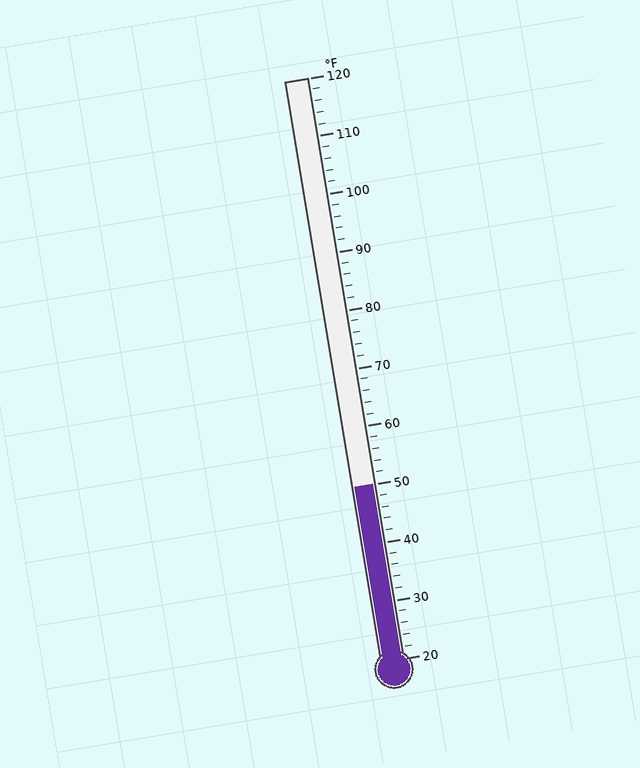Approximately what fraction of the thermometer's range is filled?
The thermometer is filled to approximately 30% of its range.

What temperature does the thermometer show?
The thermometer shows approximately 50°F.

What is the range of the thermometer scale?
The thermometer scale ranges from 20°F to 120°F.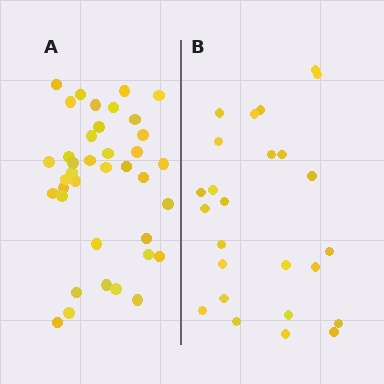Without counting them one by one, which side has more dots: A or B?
Region A (the left region) has more dots.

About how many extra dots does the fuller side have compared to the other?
Region A has approximately 15 more dots than region B.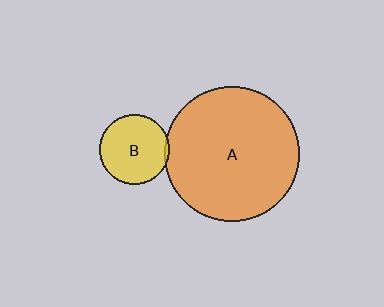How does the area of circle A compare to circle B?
Approximately 3.8 times.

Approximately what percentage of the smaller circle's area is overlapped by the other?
Approximately 5%.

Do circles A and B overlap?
Yes.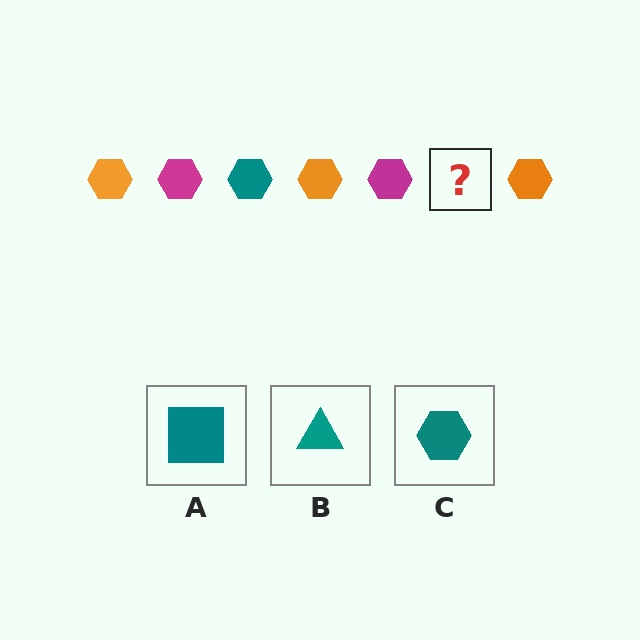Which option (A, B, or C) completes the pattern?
C.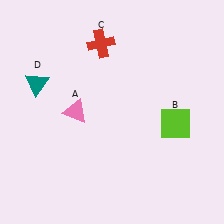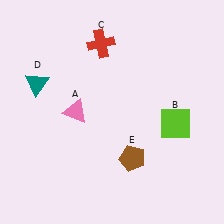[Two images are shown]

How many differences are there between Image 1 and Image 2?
There is 1 difference between the two images.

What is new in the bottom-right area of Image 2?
A brown pentagon (E) was added in the bottom-right area of Image 2.